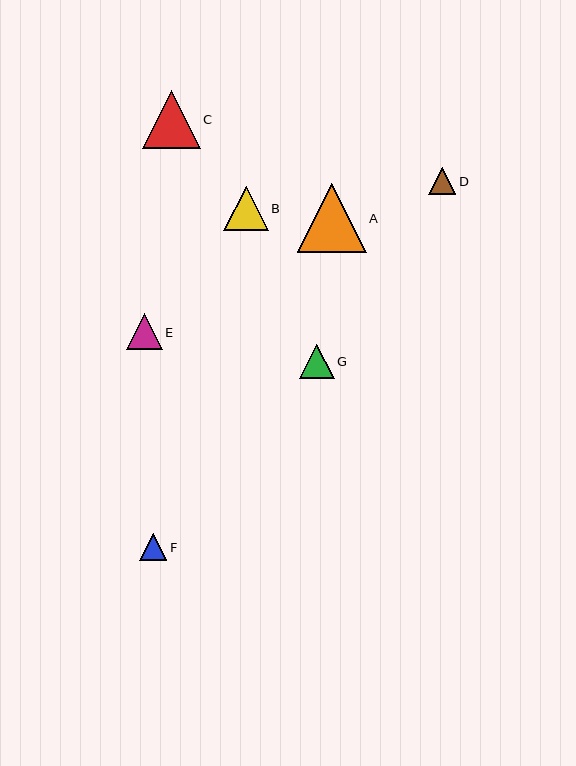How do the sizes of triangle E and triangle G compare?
Triangle E and triangle G are approximately the same size.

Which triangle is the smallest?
Triangle F is the smallest with a size of approximately 27 pixels.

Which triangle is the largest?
Triangle A is the largest with a size of approximately 69 pixels.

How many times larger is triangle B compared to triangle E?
Triangle B is approximately 1.2 times the size of triangle E.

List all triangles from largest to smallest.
From largest to smallest: A, C, B, E, G, D, F.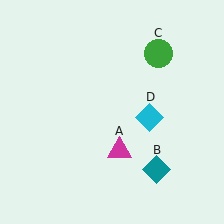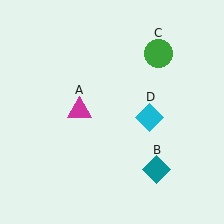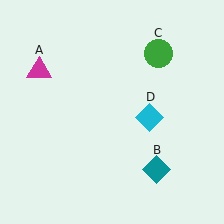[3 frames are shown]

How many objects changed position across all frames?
1 object changed position: magenta triangle (object A).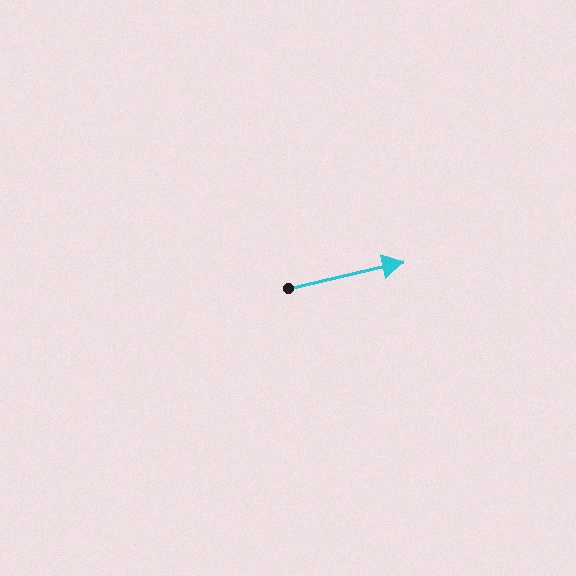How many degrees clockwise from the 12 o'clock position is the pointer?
Approximately 77 degrees.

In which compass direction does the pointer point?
East.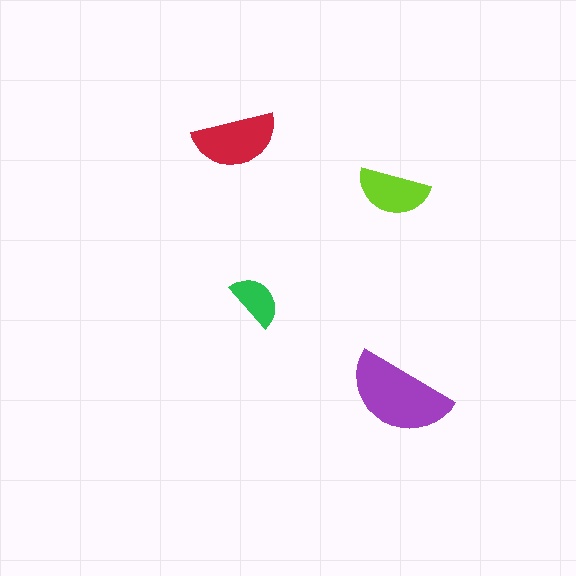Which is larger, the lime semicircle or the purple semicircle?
The purple one.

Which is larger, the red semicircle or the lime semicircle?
The red one.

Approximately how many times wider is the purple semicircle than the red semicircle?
About 1.5 times wider.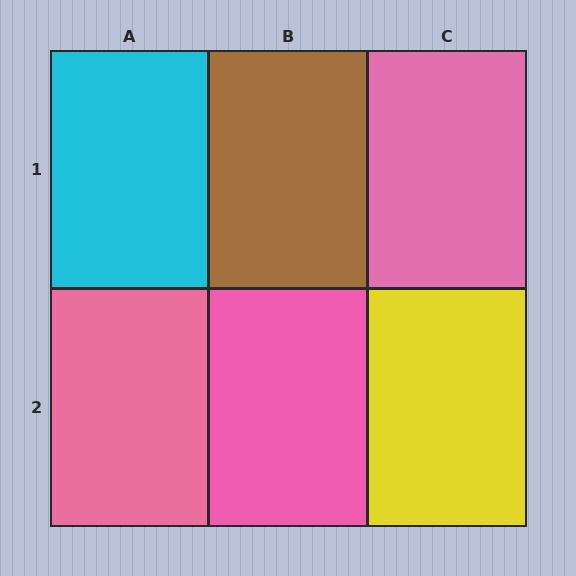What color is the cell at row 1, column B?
Brown.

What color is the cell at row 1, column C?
Pink.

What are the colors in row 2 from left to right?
Pink, pink, yellow.